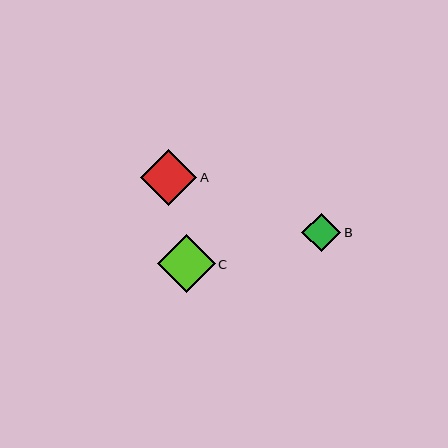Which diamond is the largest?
Diamond C is the largest with a size of approximately 58 pixels.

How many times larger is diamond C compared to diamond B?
Diamond C is approximately 1.5 times the size of diamond B.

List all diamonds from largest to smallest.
From largest to smallest: C, A, B.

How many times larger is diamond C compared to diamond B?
Diamond C is approximately 1.5 times the size of diamond B.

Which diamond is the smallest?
Diamond B is the smallest with a size of approximately 39 pixels.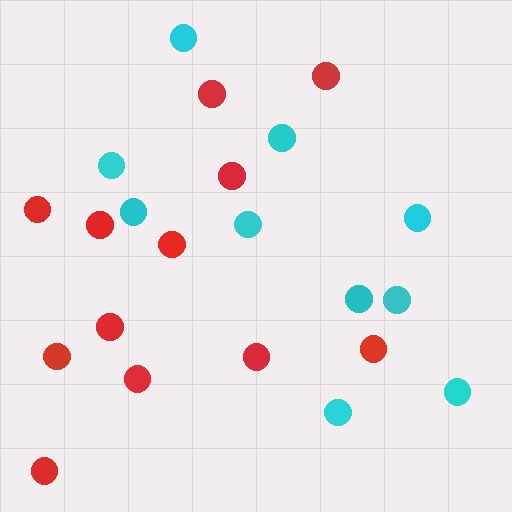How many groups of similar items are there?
There are 2 groups: one group of red circles (12) and one group of cyan circles (10).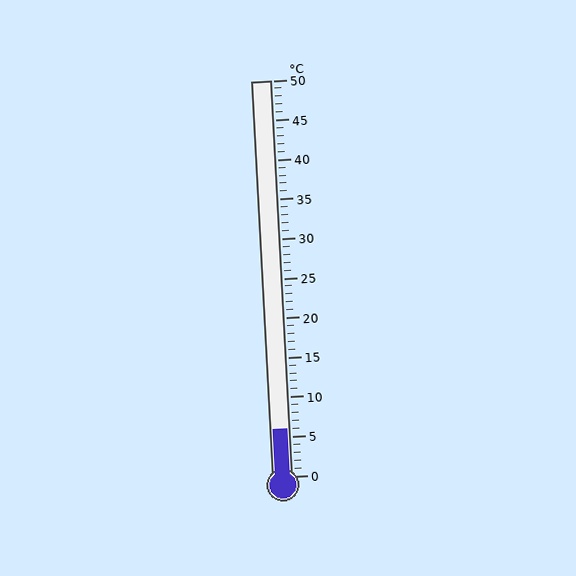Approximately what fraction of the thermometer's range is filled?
The thermometer is filled to approximately 10% of its range.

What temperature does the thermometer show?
The thermometer shows approximately 6°C.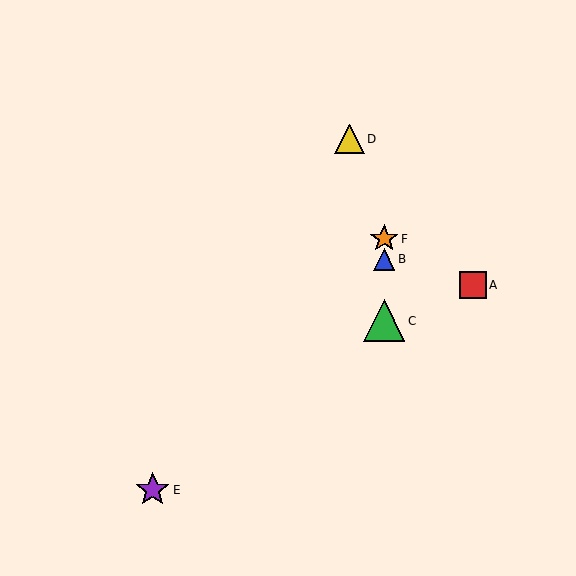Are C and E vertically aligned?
No, C is at x≈384 and E is at x≈153.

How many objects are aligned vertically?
3 objects (B, C, F) are aligned vertically.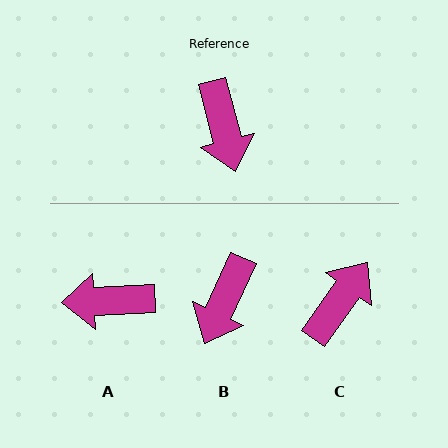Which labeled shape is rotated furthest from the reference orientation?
C, about 130 degrees away.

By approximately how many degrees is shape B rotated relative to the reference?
Approximately 39 degrees clockwise.